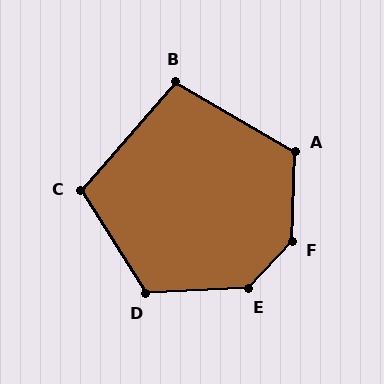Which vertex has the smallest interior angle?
B, at approximately 101 degrees.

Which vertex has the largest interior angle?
F, at approximately 139 degrees.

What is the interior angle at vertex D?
Approximately 120 degrees (obtuse).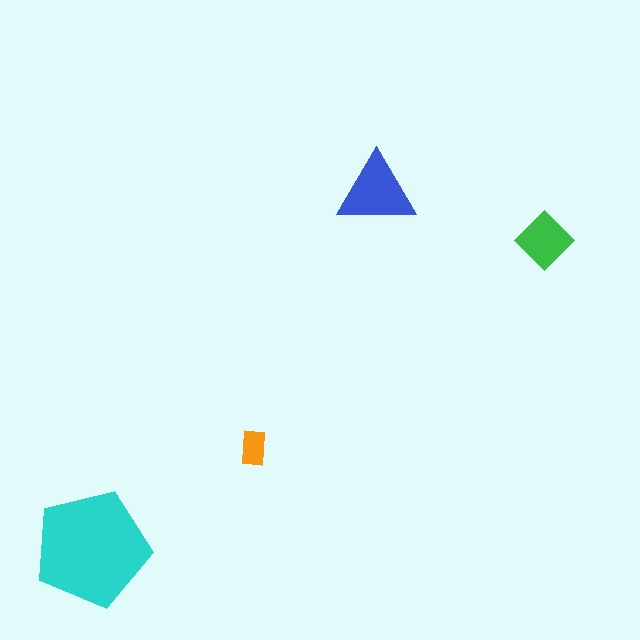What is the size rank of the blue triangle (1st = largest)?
2nd.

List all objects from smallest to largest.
The orange rectangle, the green diamond, the blue triangle, the cyan pentagon.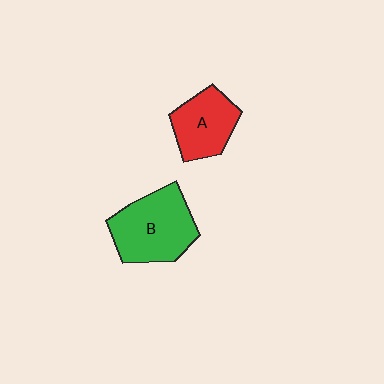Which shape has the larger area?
Shape B (green).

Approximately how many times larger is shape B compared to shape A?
Approximately 1.4 times.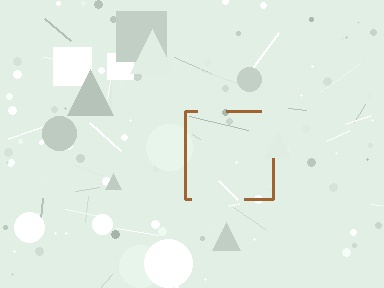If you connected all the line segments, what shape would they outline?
They would outline a square.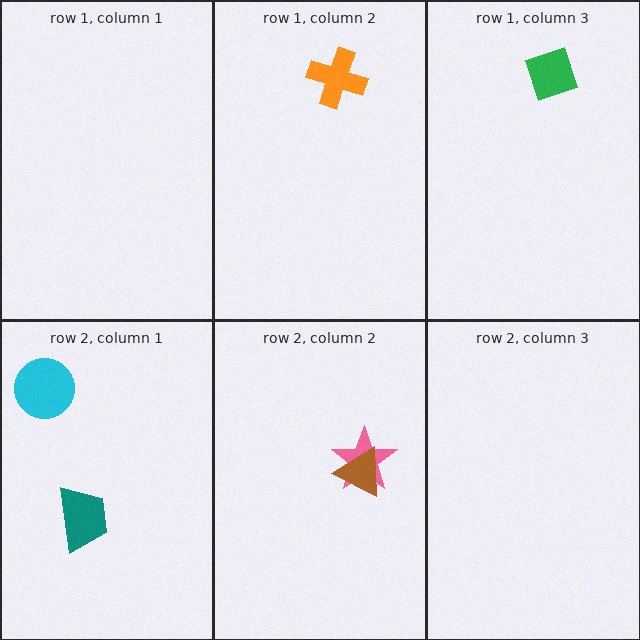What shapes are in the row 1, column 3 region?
The green diamond.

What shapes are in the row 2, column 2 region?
The pink star, the brown triangle.